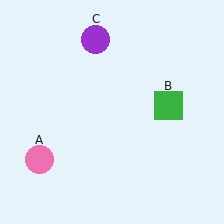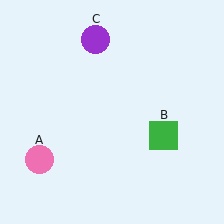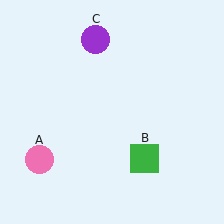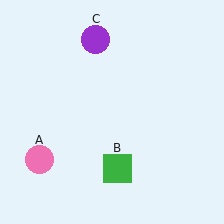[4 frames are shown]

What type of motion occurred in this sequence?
The green square (object B) rotated clockwise around the center of the scene.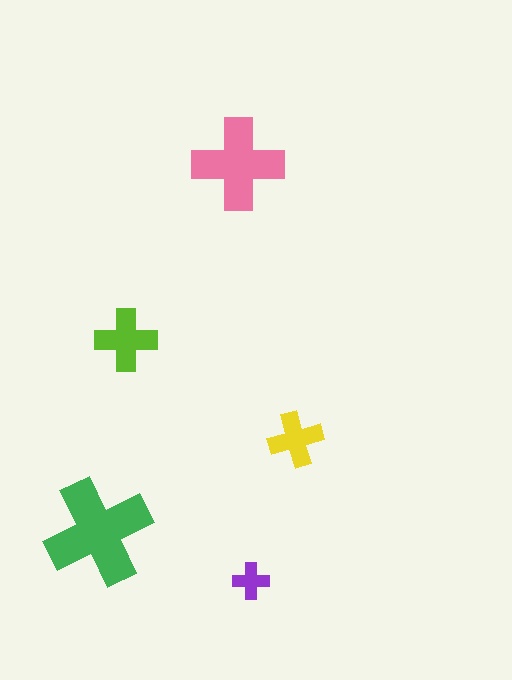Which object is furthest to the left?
The green cross is leftmost.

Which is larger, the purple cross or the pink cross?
The pink one.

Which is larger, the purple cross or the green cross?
The green one.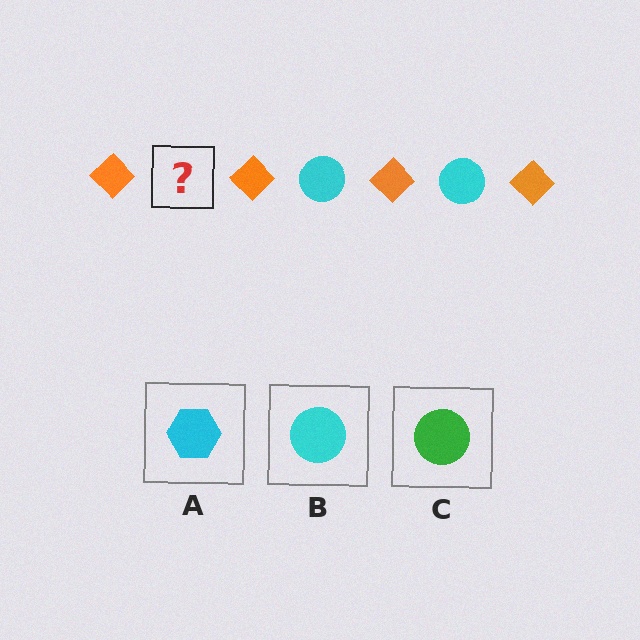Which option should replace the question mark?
Option B.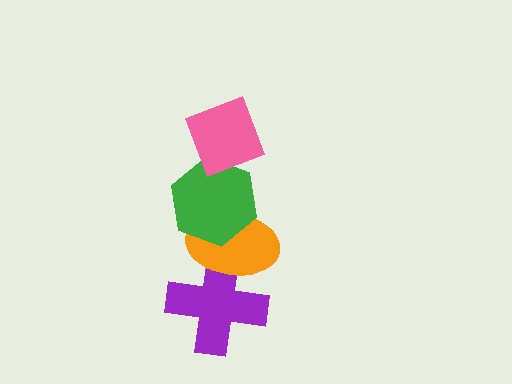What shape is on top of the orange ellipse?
The green hexagon is on top of the orange ellipse.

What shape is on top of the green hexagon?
The pink diamond is on top of the green hexagon.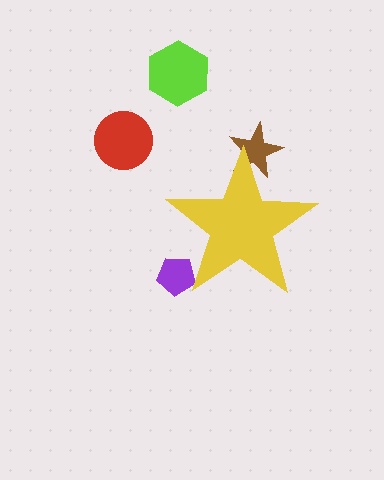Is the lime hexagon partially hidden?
No, the lime hexagon is fully visible.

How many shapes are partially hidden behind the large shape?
2 shapes are partially hidden.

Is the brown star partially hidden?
Yes, the brown star is partially hidden behind the yellow star.